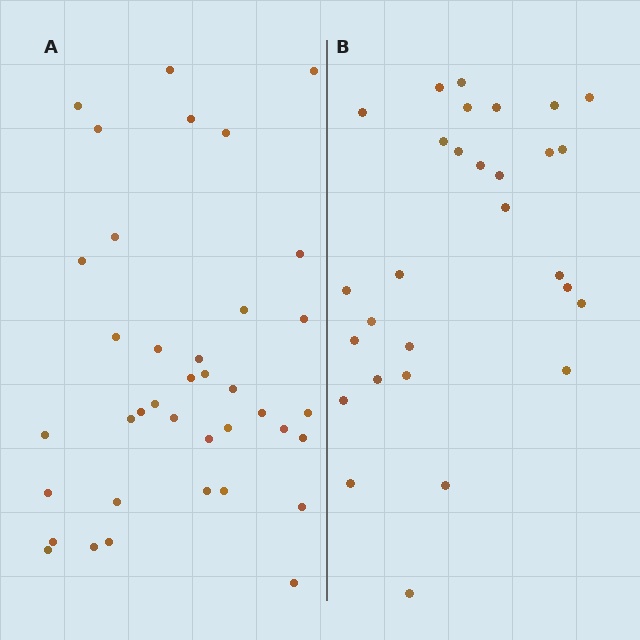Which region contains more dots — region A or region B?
Region A (the left region) has more dots.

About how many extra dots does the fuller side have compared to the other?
Region A has roughly 8 or so more dots than region B.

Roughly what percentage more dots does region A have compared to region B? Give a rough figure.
About 30% more.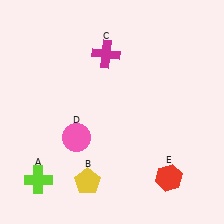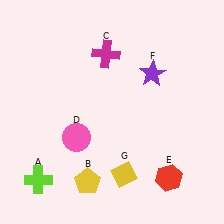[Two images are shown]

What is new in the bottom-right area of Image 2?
A yellow diamond (G) was added in the bottom-right area of Image 2.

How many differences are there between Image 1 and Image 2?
There are 2 differences between the two images.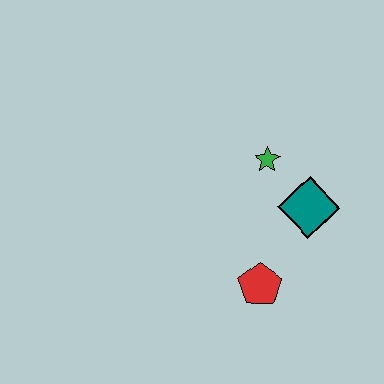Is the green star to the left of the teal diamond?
Yes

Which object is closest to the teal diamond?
The green star is closest to the teal diamond.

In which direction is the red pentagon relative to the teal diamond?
The red pentagon is below the teal diamond.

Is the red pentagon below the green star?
Yes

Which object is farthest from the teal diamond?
The red pentagon is farthest from the teal diamond.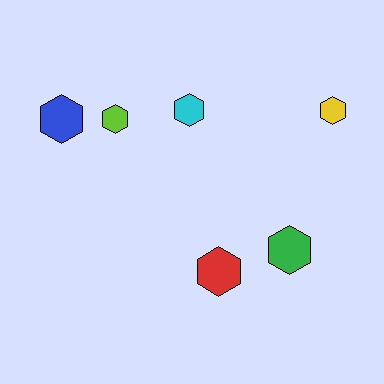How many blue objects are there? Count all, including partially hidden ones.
There is 1 blue object.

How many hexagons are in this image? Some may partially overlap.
There are 6 hexagons.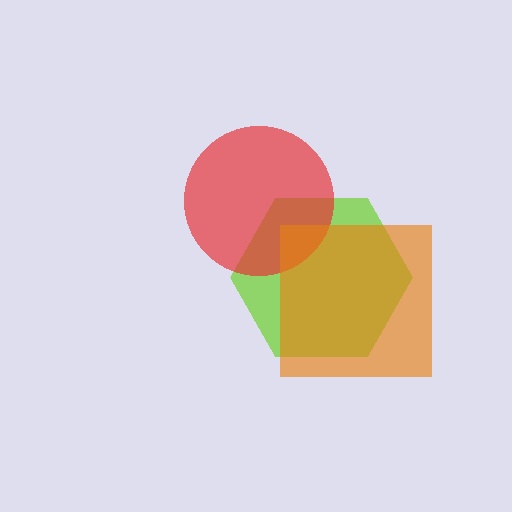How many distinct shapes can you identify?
There are 3 distinct shapes: a lime hexagon, a red circle, an orange square.